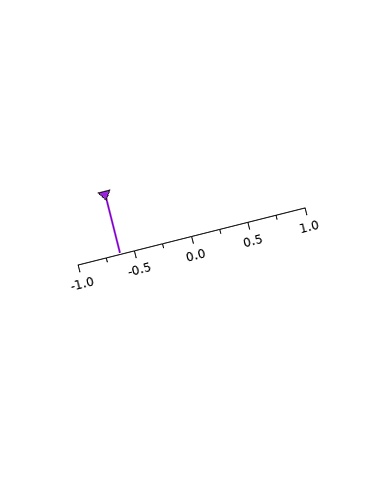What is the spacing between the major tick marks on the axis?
The major ticks are spaced 0.5 apart.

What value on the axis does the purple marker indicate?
The marker indicates approximately -0.62.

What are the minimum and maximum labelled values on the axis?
The axis runs from -1.0 to 1.0.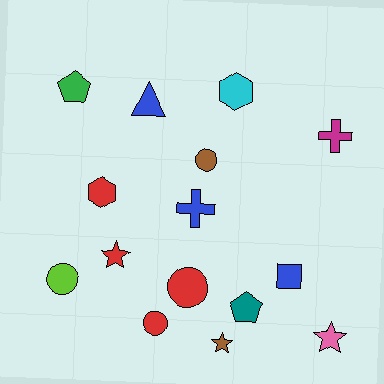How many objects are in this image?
There are 15 objects.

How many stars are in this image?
There are 3 stars.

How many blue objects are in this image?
There are 3 blue objects.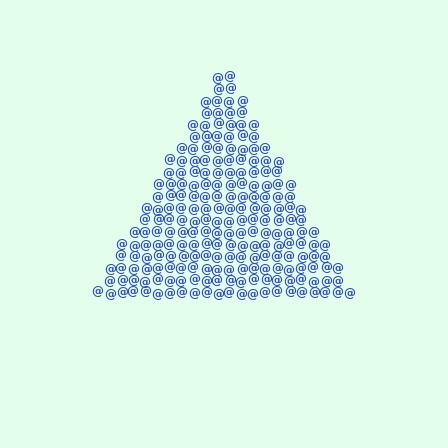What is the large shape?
The large shape is a triangle.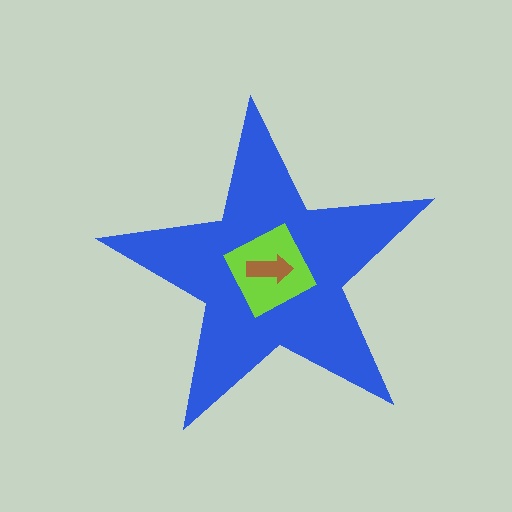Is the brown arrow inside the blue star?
Yes.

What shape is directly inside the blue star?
The lime diamond.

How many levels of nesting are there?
3.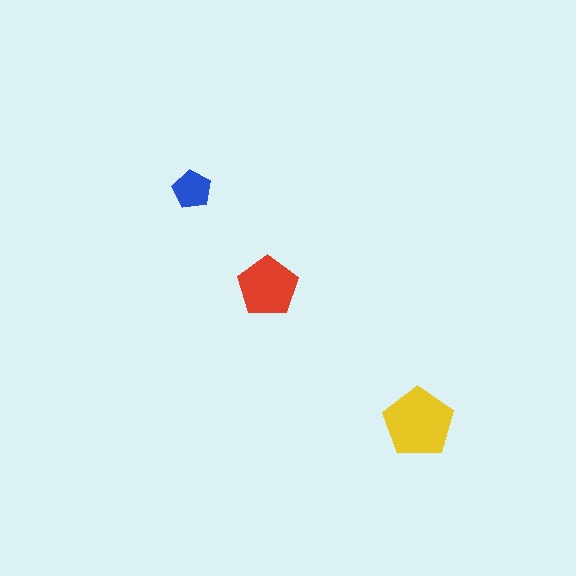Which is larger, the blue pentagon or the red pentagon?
The red one.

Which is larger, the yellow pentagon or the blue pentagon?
The yellow one.